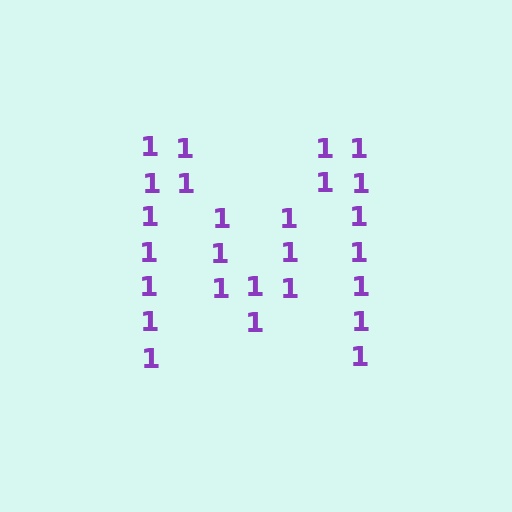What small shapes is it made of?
It is made of small digit 1's.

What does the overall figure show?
The overall figure shows the letter M.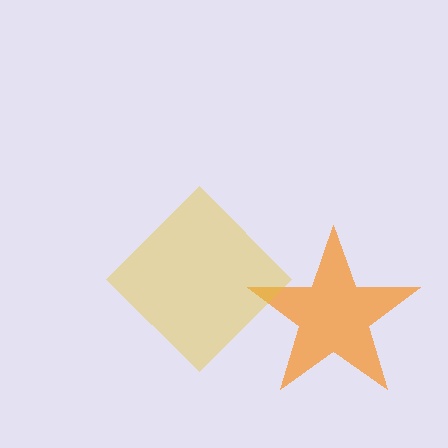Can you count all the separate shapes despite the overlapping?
Yes, there are 2 separate shapes.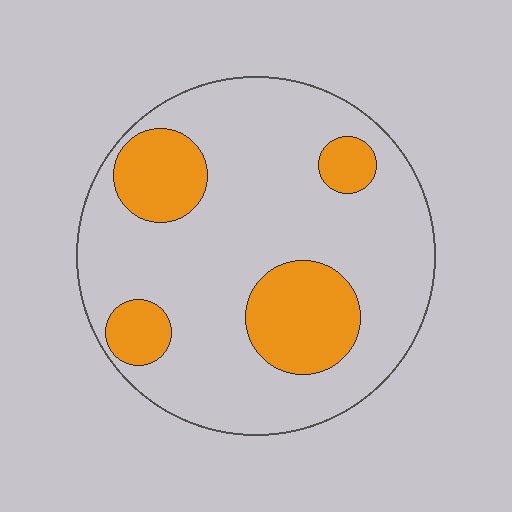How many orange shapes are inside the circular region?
4.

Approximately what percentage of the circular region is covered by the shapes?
Approximately 25%.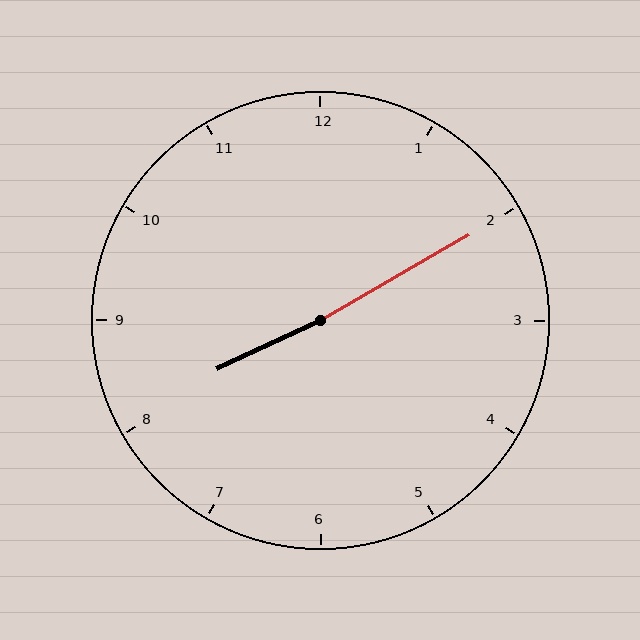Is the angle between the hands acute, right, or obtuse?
It is obtuse.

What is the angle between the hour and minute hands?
Approximately 175 degrees.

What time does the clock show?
8:10.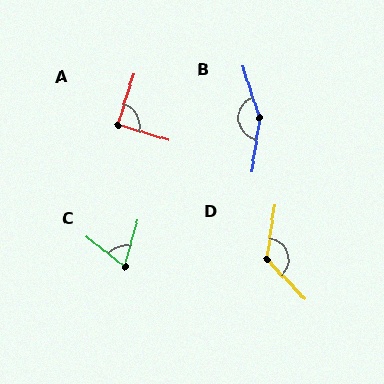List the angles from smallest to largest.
C (67°), A (89°), D (127°), B (153°).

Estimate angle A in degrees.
Approximately 89 degrees.